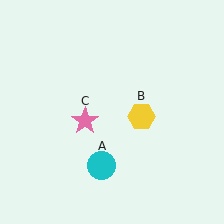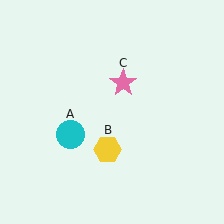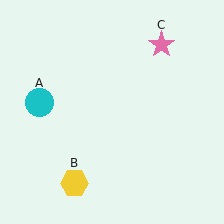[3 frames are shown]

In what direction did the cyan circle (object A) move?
The cyan circle (object A) moved up and to the left.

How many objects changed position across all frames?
3 objects changed position: cyan circle (object A), yellow hexagon (object B), pink star (object C).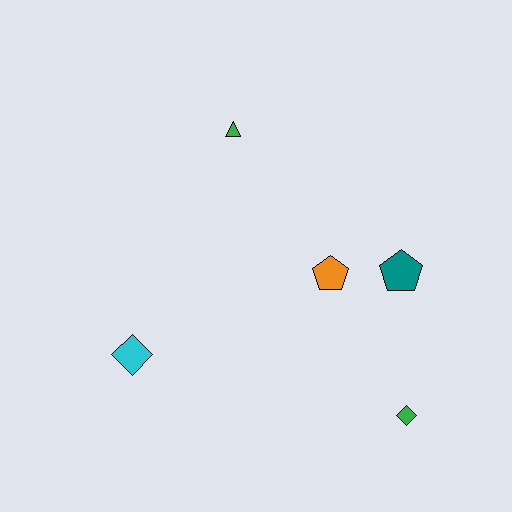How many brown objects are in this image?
There are no brown objects.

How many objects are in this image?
There are 5 objects.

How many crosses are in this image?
There are no crosses.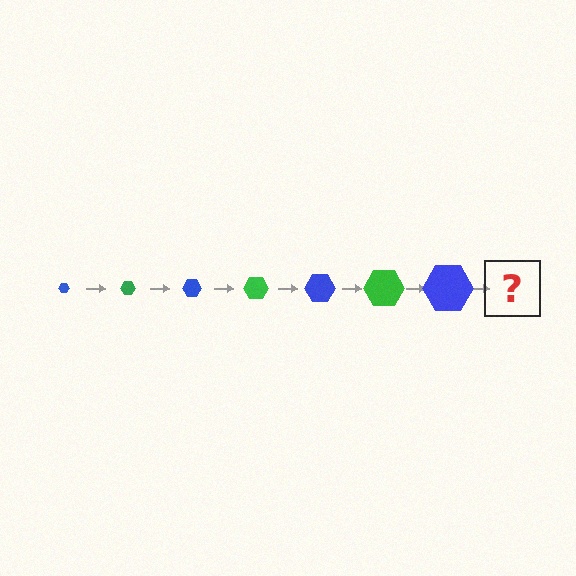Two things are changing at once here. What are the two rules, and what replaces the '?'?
The two rules are that the hexagon grows larger each step and the color cycles through blue and green. The '?' should be a green hexagon, larger than the previous one.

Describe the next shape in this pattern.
It should be a green hexagon, larger than the previous one.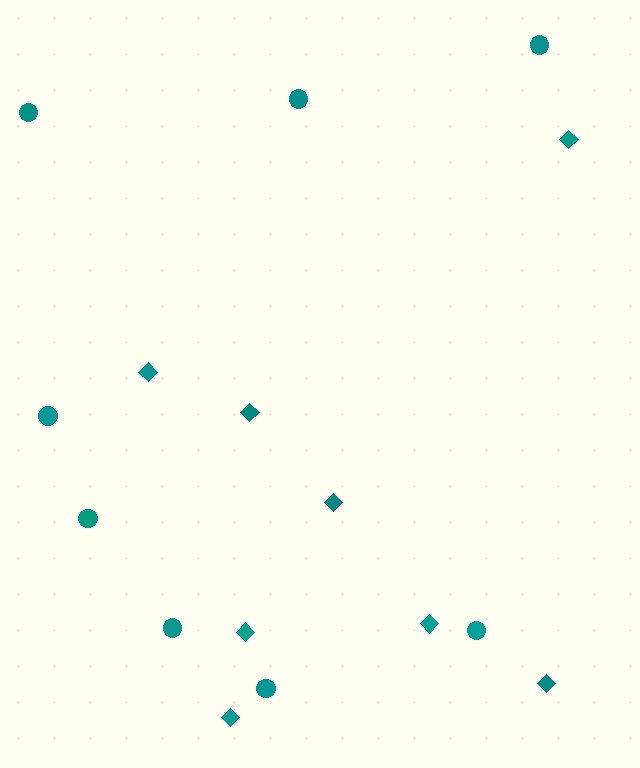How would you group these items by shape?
There are 2 groups: one group of diamonds (8) and one group of circles (8).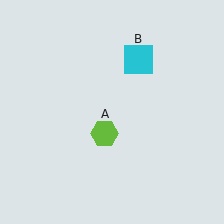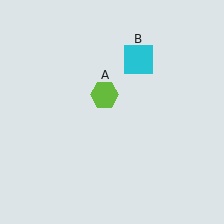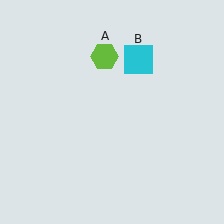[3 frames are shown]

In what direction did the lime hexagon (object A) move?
The lime hexagon (object A) moved up.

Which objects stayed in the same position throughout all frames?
Cyan square (object B) remained stationary.